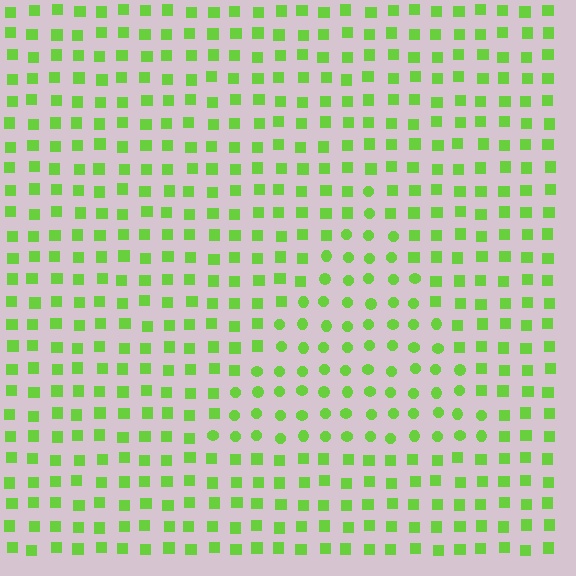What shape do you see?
I see a triangle.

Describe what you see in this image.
The image is filled with small lime elements arranged in a uniform grid. A triangle-shaped region contains circles, while the surrounding area contains squares. The boundary is defined purely by the change in element shape.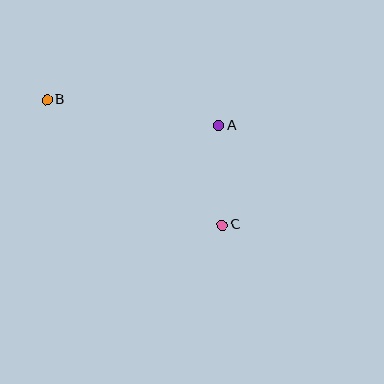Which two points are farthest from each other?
Points B and C are farthest from each other.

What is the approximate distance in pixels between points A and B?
The distance between A and B is approximately 174 pixels.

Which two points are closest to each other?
Points A and C are closest to each other.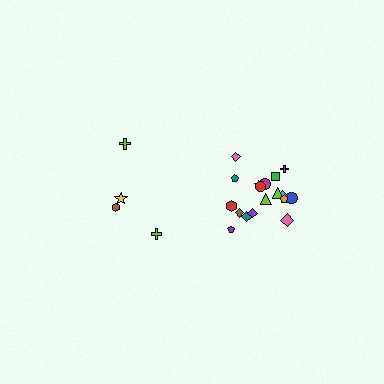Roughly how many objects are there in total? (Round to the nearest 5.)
Roughly 20 objects in total.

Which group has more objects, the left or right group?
The right group.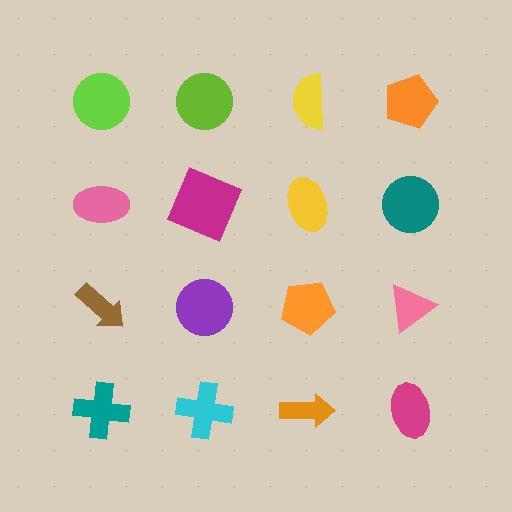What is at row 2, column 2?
A magenta square.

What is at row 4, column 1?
A teal cross.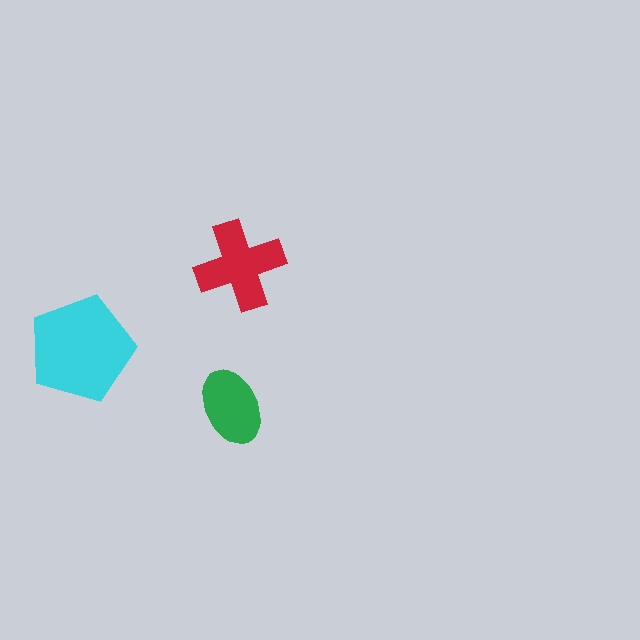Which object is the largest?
The cyan pentagon.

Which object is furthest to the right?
The red cross is rightmost.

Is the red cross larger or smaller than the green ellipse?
Larger.